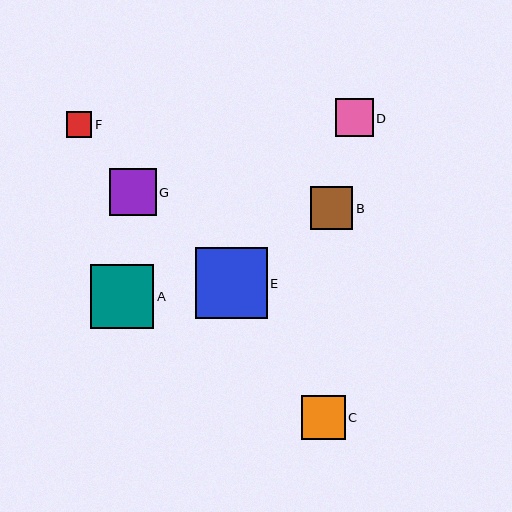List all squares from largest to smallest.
From largest to smallest: E, A, G, C, B, D, F.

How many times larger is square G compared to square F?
Square G is approximately 1.8 times the size of square F.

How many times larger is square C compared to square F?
Square C is approximately 1.7 times the size of square F.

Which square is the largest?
Square E is the largest with a size of approximately 72 pixels.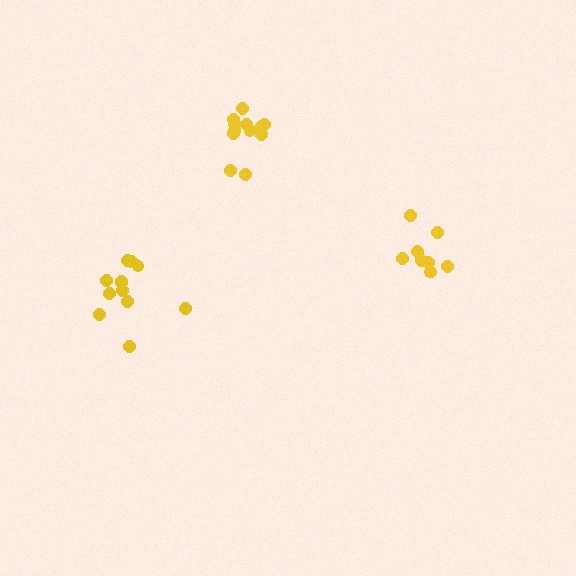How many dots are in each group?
Group 1: 13 dots, Group 2: 8 dots, Group 3: 12 dots (33 total).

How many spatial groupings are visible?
There are 3 spatial groupings.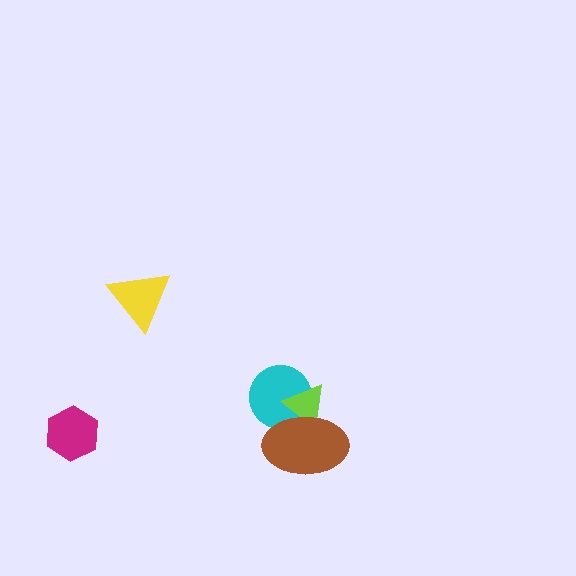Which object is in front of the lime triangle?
The brown ellipse is in front of the lime triangle.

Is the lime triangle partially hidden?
Yes, it is partially covered by another shape.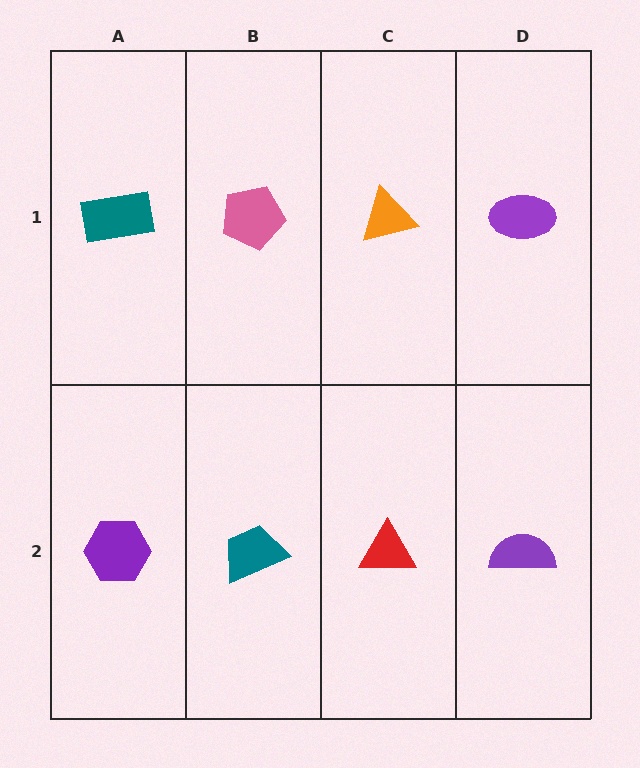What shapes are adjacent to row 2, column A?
A teal rectangle (row 1, column A), a teal trapezoid (row 2, column B).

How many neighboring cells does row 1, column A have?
2.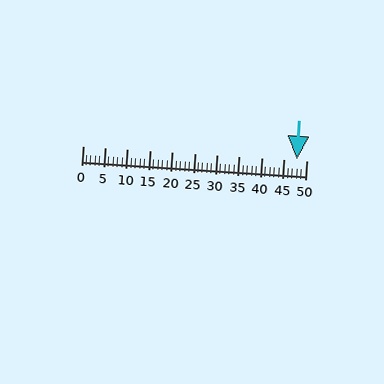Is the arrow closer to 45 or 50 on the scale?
The arrow is closer to 50.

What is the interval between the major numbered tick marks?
The major tick marks are spaced 5 units apart.